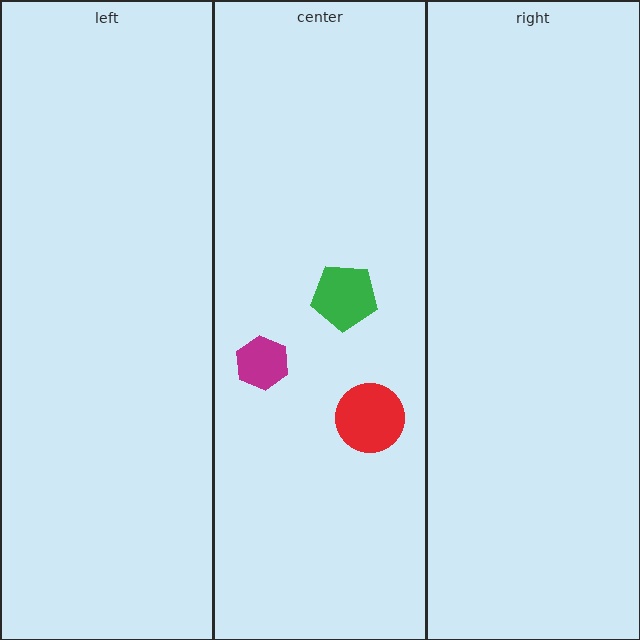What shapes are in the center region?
The magenta hexagon, the green pentagon, the red circle.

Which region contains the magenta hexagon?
The center region.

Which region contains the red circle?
The center region.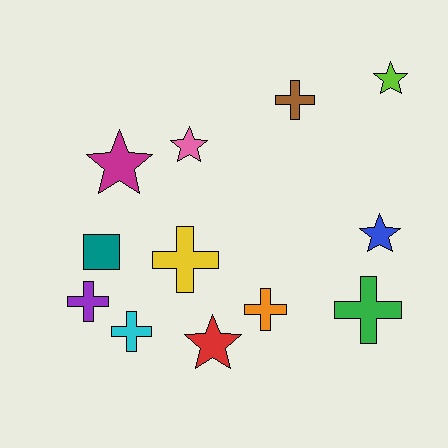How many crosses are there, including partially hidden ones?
There are 6 crosses.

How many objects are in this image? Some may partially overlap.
There are 12 objects.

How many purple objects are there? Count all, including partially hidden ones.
There is 1 purple object.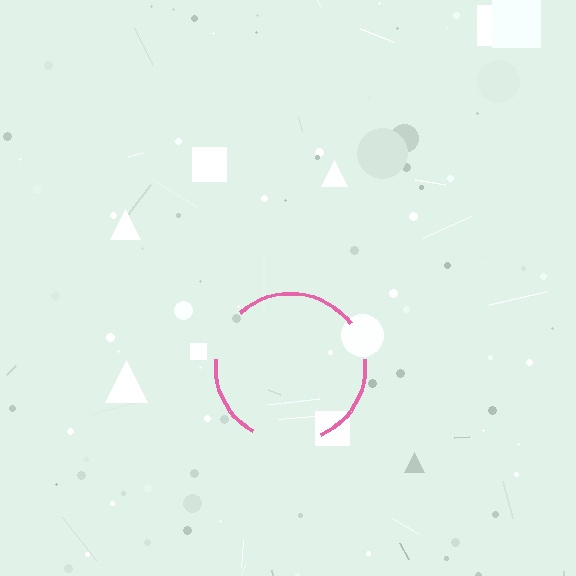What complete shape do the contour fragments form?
The contour fragments form a circle.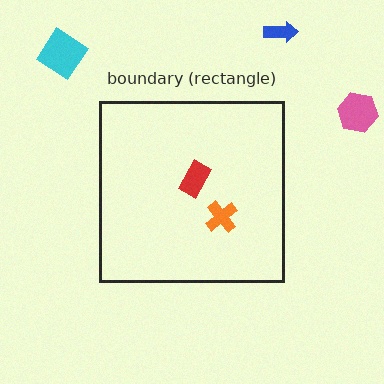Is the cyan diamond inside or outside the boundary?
Outside.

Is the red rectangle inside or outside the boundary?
Inside.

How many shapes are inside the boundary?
2 inside, 3 outside.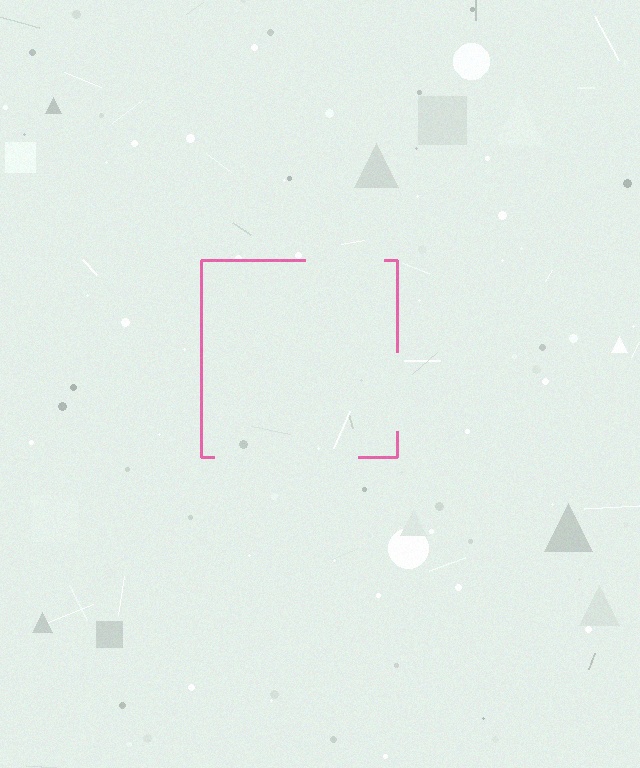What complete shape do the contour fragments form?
The contour fragments form a square.